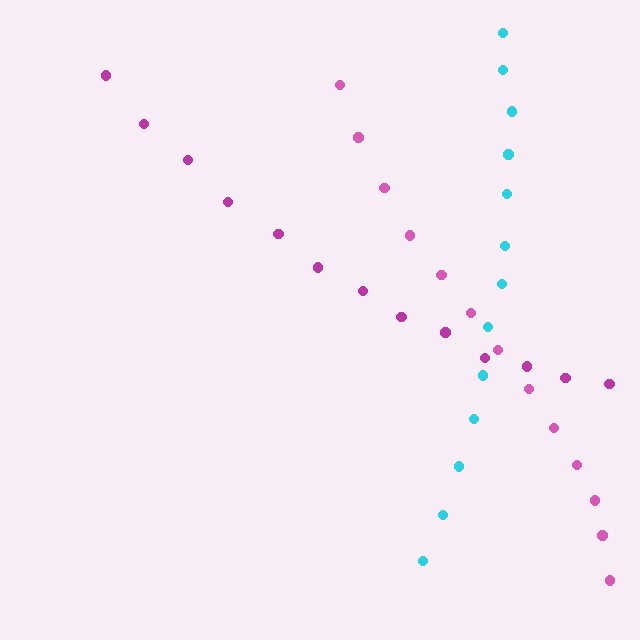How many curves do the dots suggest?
There are 3 distinct paths.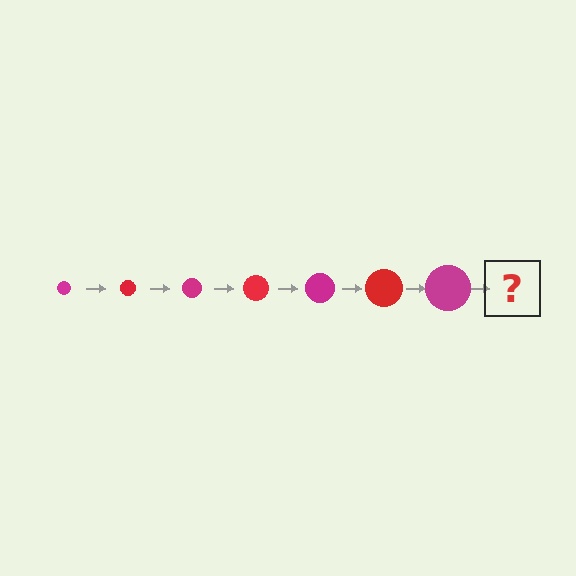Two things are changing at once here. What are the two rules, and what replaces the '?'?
The two rules are that the circle grows larger each step and the color cycles through magenta and red. The '?' should be a red circle, larger than the previous one.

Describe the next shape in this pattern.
It should be a red circle, larger than the previous one.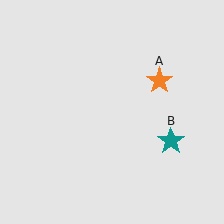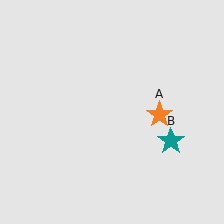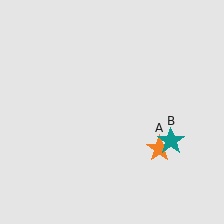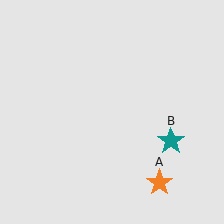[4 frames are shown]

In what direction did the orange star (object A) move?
The orange star (object A) moved down.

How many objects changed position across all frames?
1 object changed position: orange star (object A).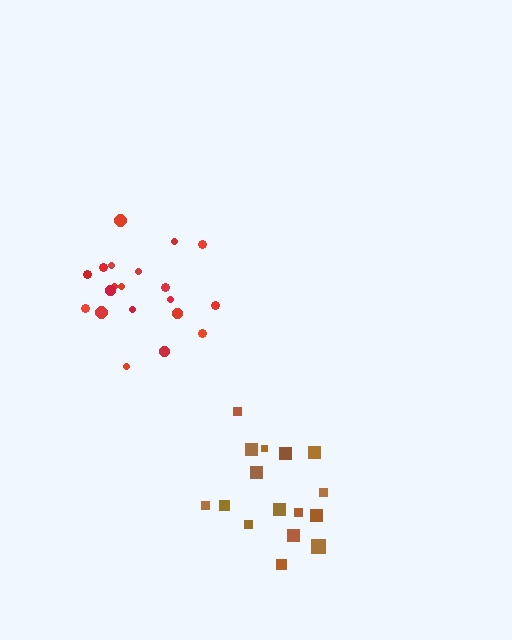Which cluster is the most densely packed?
Red.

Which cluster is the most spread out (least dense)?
Brown.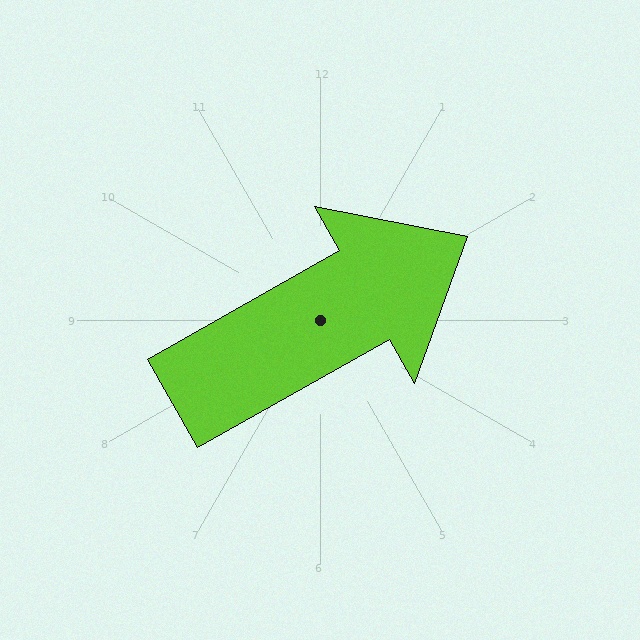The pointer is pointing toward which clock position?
Roughly 2 o'clock.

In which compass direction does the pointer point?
Northeast.